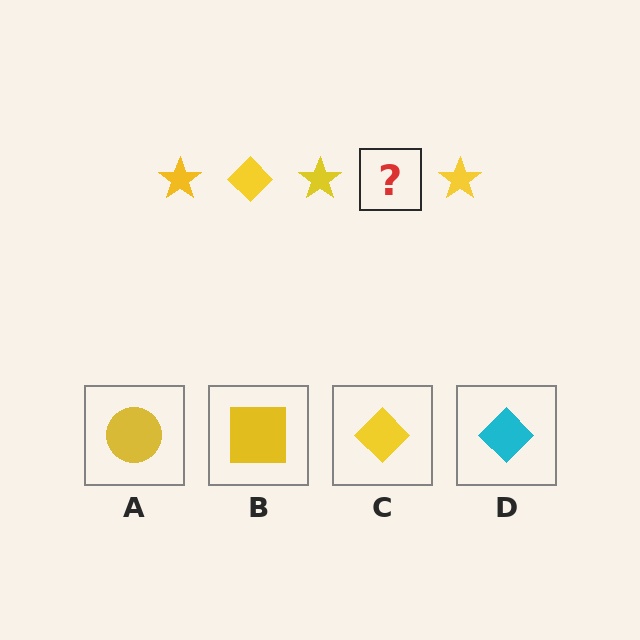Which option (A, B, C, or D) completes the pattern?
C.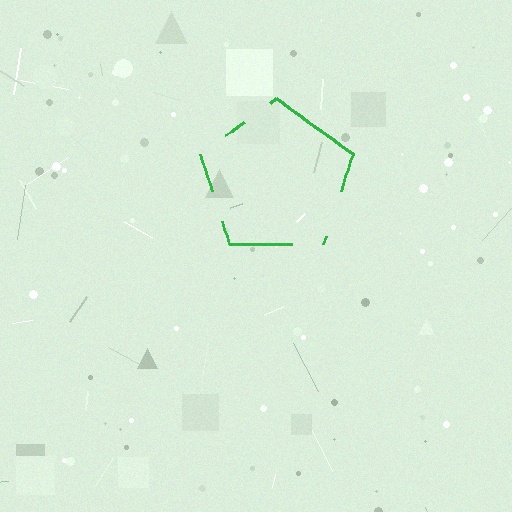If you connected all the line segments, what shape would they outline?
They would outline a pentagon.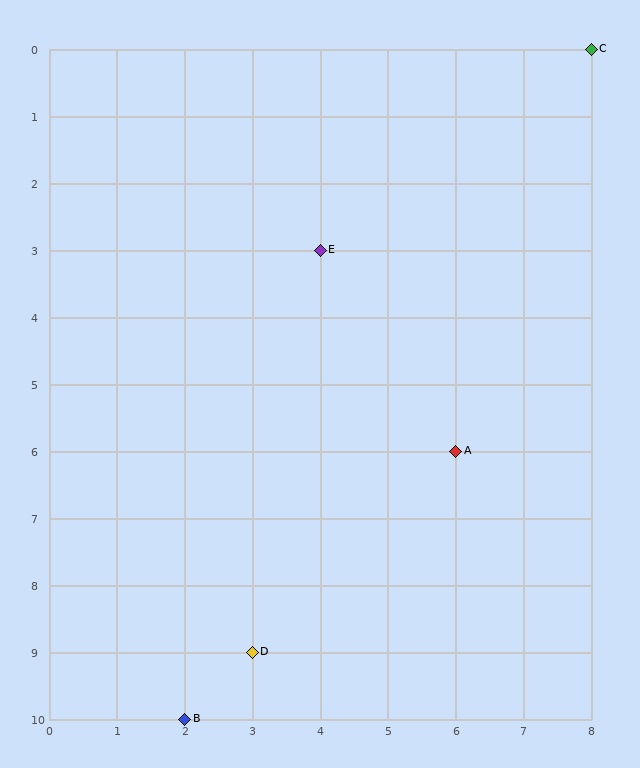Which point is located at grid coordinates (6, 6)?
Point A is at (6, 6).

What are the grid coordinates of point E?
Point E is at grid coordinates (4, 3).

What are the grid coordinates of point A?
Point A is at grid coordinates (6, 6).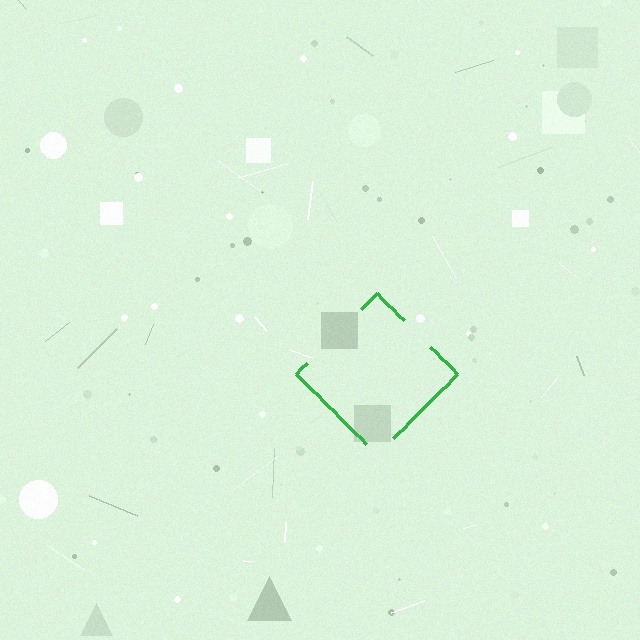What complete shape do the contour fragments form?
The contour fragments form a diamond.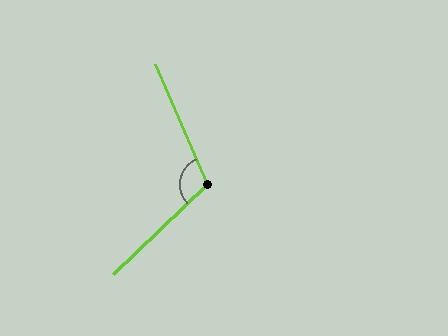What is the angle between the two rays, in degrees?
Approximately 110 degrees.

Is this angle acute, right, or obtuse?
It is obtuse.